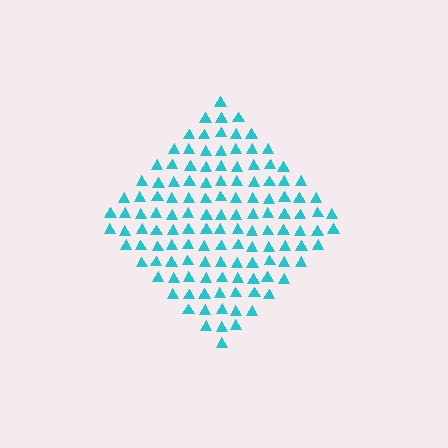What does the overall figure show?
The overall figure shows a diamond.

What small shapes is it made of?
It is made of small triangles.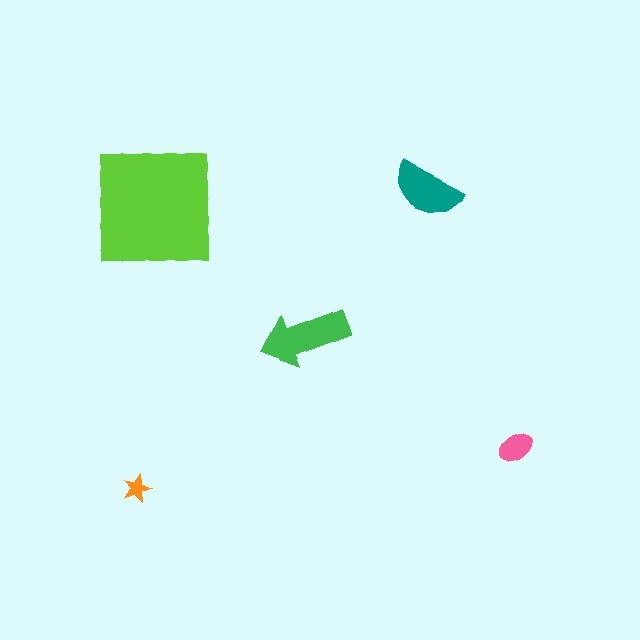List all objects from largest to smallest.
The lime square, the green arrow, the teal semicircle, the pink ellipse, the orange star.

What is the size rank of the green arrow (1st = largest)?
2nd.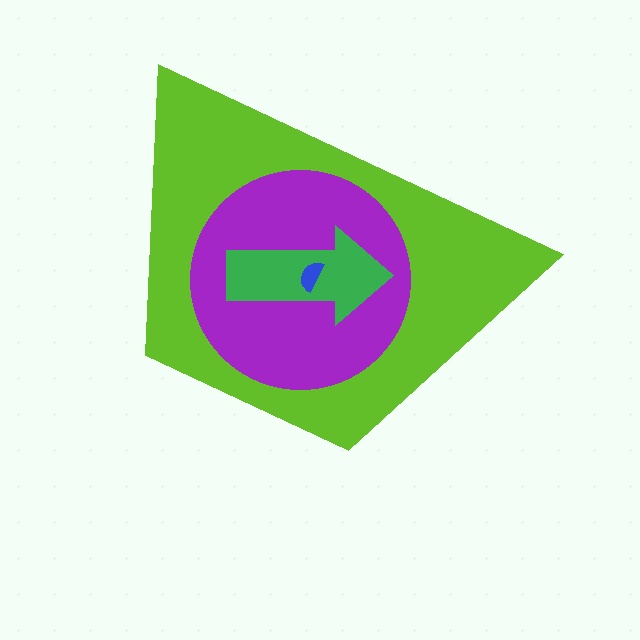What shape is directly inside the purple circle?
The green arrow.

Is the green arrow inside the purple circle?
Yes.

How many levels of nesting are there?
4.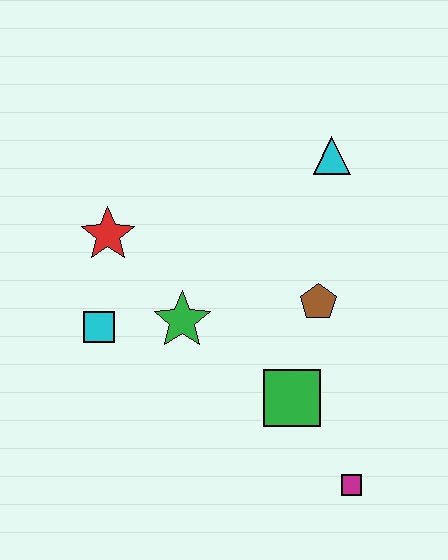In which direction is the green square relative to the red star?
The green square is to the right of the red star.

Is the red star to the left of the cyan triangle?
Yes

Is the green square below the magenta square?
No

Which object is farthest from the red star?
The magenta square is farthest from the red star.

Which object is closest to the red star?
The cyan square is closest to the red star.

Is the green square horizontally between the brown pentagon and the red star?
Yes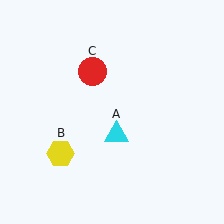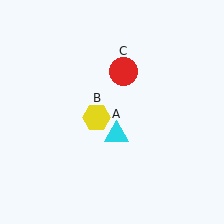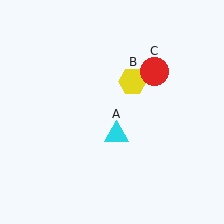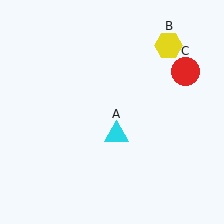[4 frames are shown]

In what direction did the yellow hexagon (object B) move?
The yellow hexagon (object B) moved up and to the right.